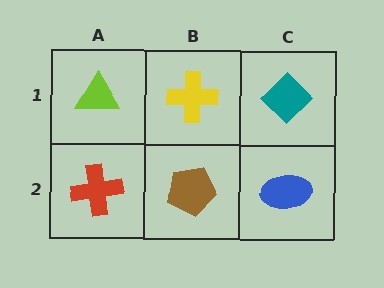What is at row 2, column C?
A blue ellipse.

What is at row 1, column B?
A yellow cross.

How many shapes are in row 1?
3 shapes.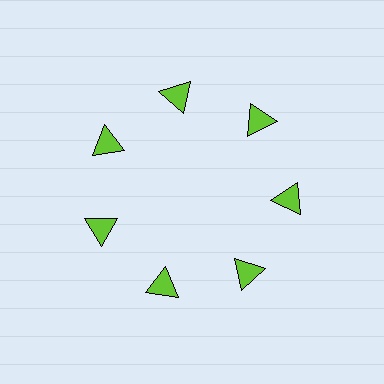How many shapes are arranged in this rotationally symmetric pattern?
There are 7 shapes, arranged in 7 groups of 1.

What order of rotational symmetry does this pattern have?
This pattern has 7-fold rotational symmetry.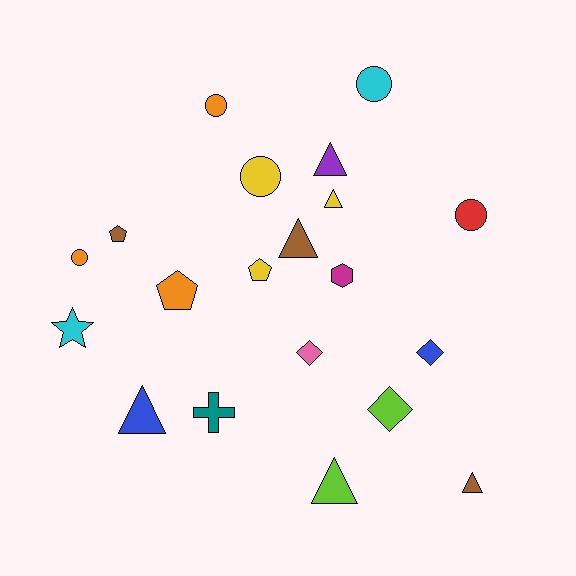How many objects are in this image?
There are 20 objects.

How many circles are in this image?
There are 5 circles.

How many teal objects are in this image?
There is 1 teal object.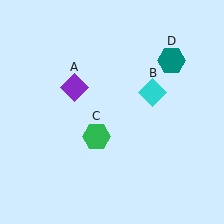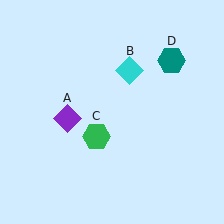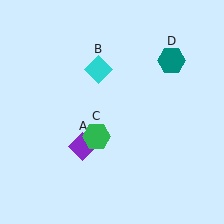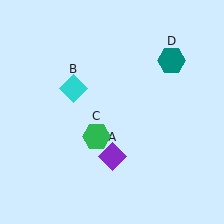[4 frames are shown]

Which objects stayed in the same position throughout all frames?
Green hexagon (object C) and teal hexagon (object D) remained stationary.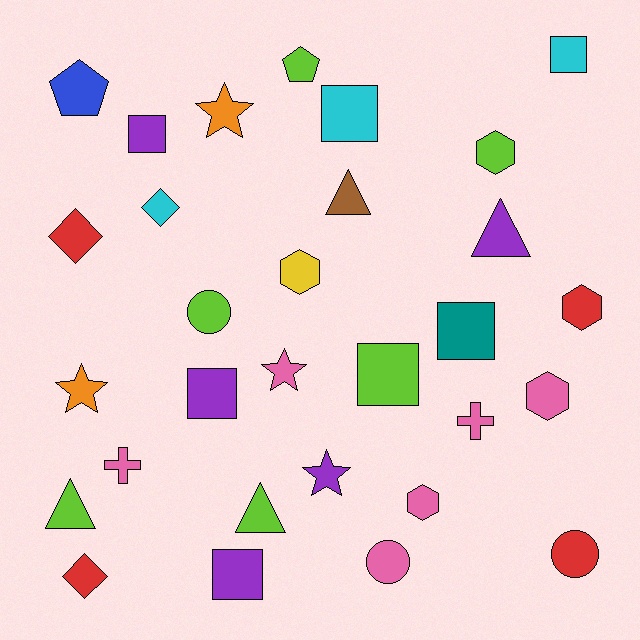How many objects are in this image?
There are 30 objects.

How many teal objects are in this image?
There is 1 teal object.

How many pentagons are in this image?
There are 2 pentagons.